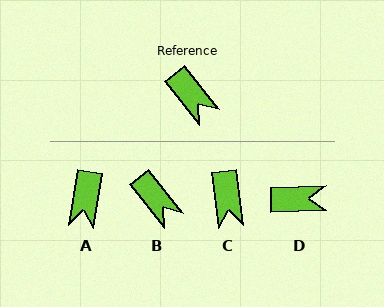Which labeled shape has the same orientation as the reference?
B.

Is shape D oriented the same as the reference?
No, it is off by about 53 degrees.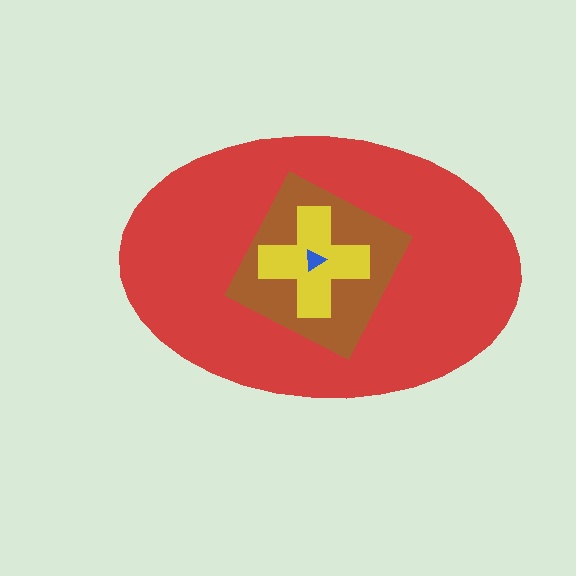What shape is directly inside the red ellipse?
The brown square.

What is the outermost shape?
The red ellipse.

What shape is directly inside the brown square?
The yellow cross.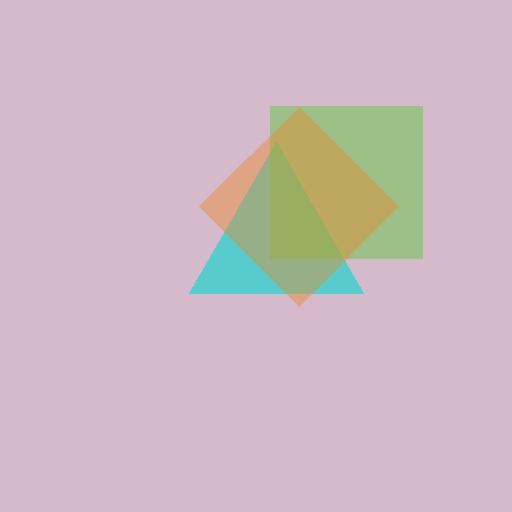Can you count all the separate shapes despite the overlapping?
Yes, there are 3 separate shapes.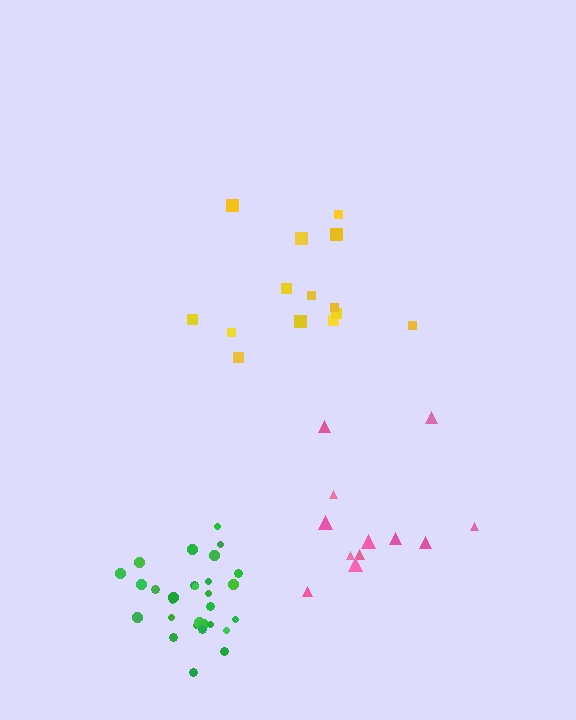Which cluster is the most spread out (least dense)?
Yellow.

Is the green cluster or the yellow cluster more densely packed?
Green.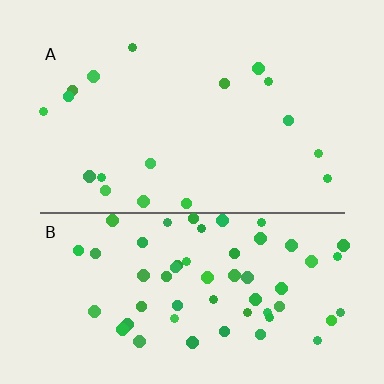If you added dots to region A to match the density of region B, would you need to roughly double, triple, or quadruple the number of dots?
Approximately triple.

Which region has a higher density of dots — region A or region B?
B (the bottom).